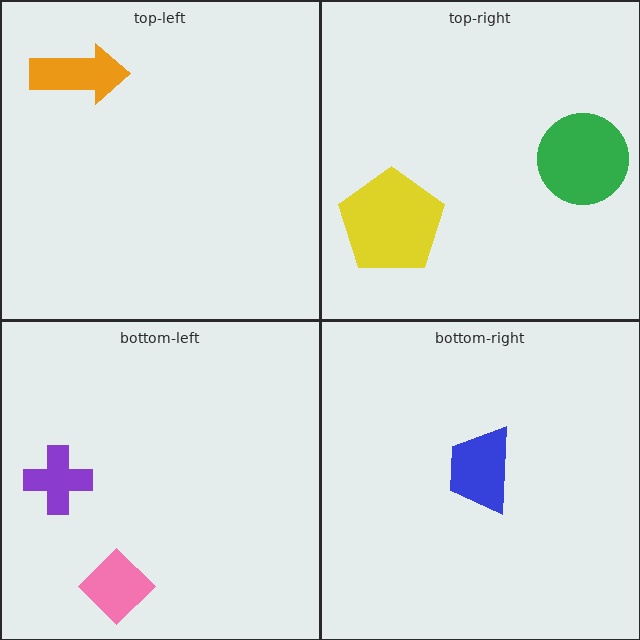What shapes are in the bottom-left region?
The purple cross, the pink diamond.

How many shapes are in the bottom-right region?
1.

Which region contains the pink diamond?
The bottom-left region.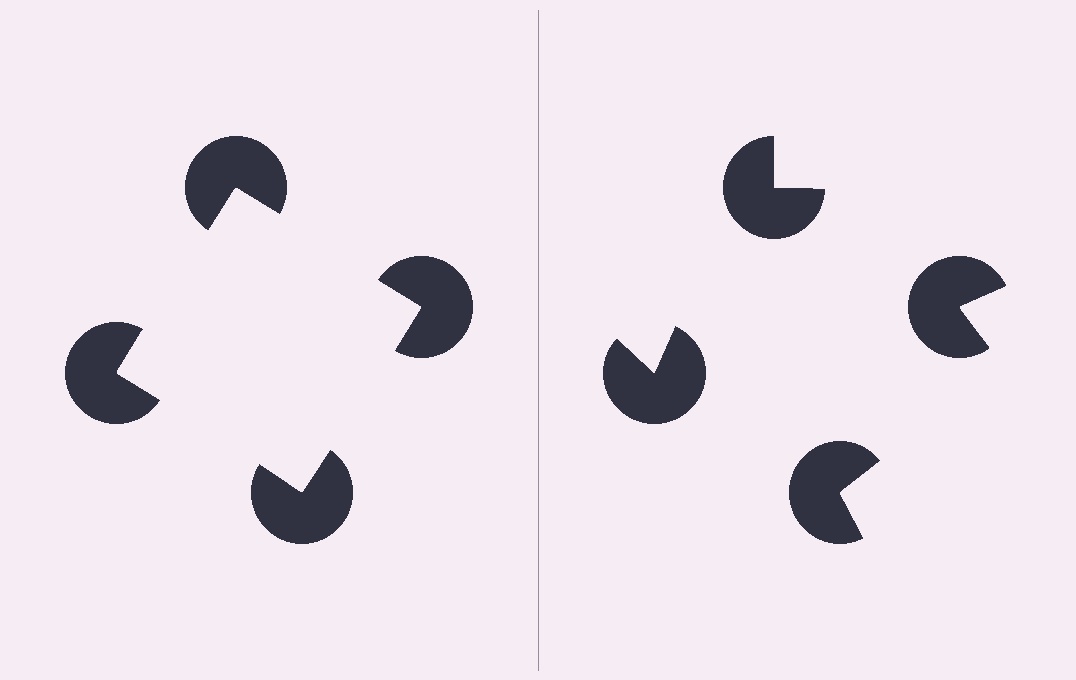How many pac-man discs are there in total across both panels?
8 — 4 on each side.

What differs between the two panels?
The pac-man discs are positioned identically on both sides; only the wedge orientations differ. On the left they align to a square; on the right they are misaligned.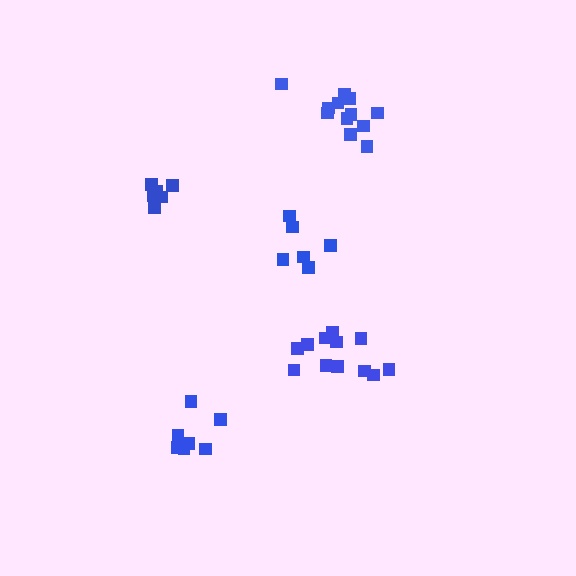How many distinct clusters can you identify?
There are 5 distinct clusters.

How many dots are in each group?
Group 1: 12 dots, Group 2: 7 dots, Group 3: 7 dots, Group 4: 6 dots, Group 5: 12 dots (44 total).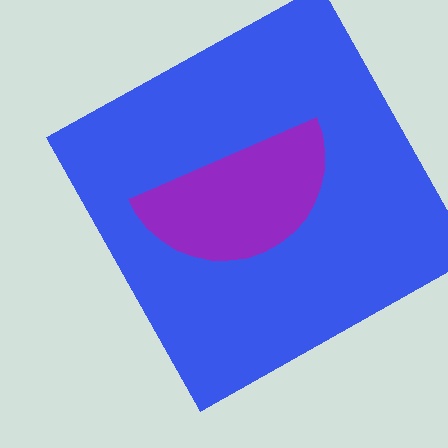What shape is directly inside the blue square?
The purple semicircle.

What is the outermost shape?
The blue square.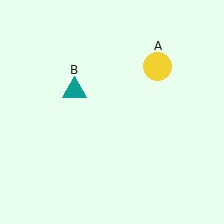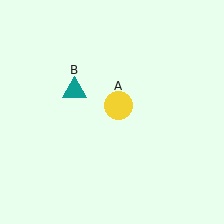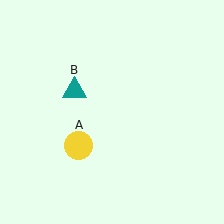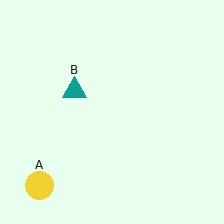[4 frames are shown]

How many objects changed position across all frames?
1 object changed position: yellow circle (object A).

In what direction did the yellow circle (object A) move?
The yellow circle (object A) moved down and to the left.